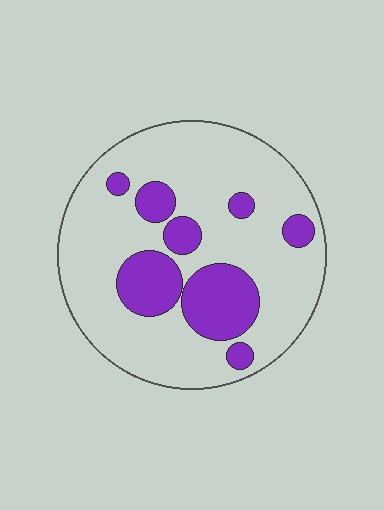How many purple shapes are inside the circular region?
8.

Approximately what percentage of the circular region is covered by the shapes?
Approximately 25%.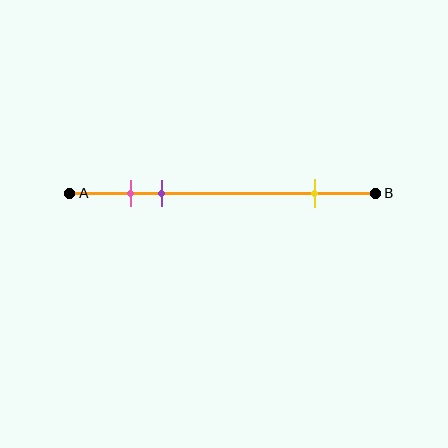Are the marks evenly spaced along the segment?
No, the marks are not evenly spaced.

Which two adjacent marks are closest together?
The pink and purple marks are the closest adjacent pair.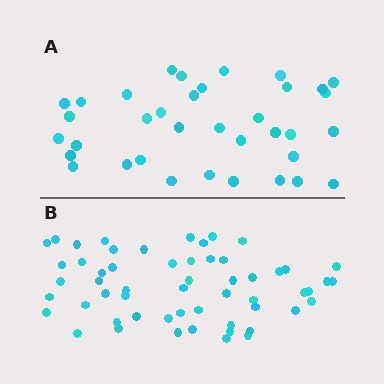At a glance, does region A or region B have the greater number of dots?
Region B (the bottom region) has more dots.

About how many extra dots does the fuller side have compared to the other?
Region B has approximately 20 more dots than region A.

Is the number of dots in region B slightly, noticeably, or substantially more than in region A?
Region B has substantially more. The ratio is roughly 1.6 to 1.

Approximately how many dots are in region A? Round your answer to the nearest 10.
About 40 dots. (The exact count is 36, which rounds to 40.)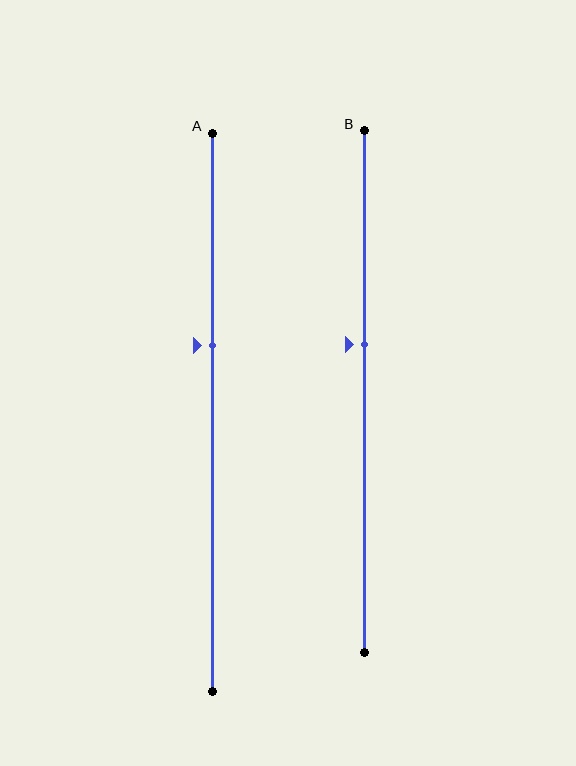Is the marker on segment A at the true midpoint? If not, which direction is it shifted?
No, the marker on segment A is shifted upward by about 12% of the segment length.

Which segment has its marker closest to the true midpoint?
Segment B has its marker closest to the true midpoint.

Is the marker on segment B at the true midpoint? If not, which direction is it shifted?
No, the marker on segment B is shifted upward by about 9% of the segment length.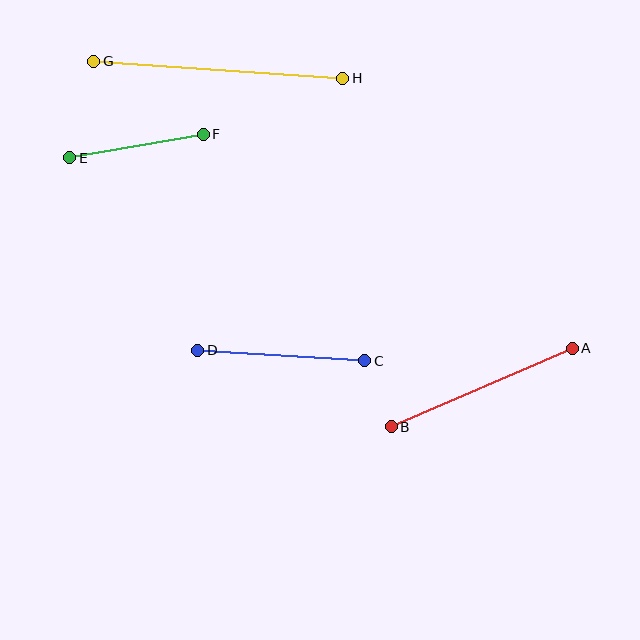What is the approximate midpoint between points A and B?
The midpoint is at approximately (482, 388) pixels.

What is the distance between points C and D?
The distance is approximately 167 pixels.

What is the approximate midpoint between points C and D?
The midpoint is at approximately (281, 356) pixels.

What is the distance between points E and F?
The distance is approximately 136 pixels.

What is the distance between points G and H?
The distance is approximately 249 pixels.